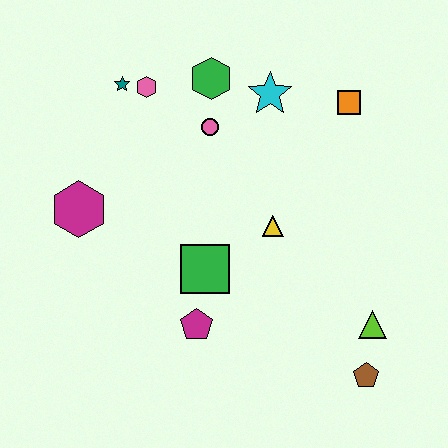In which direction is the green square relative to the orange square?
The green square is below the orange square.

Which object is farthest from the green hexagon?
The brown pentagon is farthest from the green hexagon.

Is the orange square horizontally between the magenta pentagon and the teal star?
No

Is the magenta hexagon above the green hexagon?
No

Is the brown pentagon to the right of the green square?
Yes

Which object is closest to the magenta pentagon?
The green square is closest to the magenta pentagon.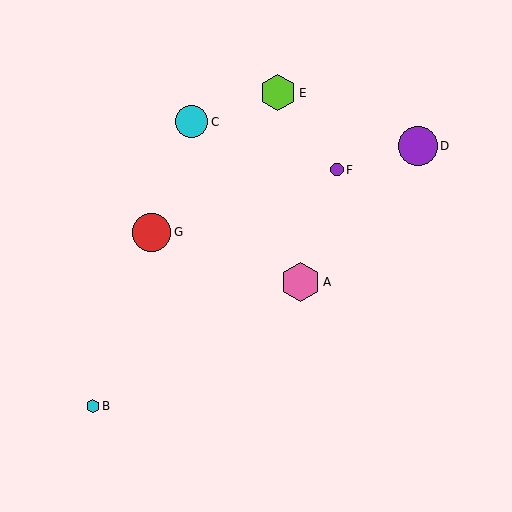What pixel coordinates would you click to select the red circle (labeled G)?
Click at (151, 232) to select the red circle G.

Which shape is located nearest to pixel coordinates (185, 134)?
The cyan circle (labeled C) at (191, 122) is nearest to that location.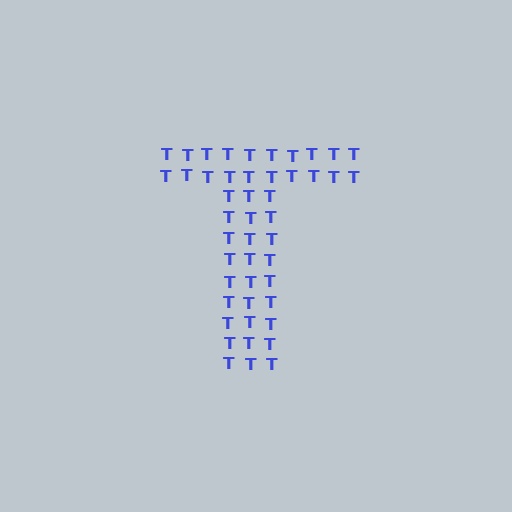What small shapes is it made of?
It is made of small letter T's.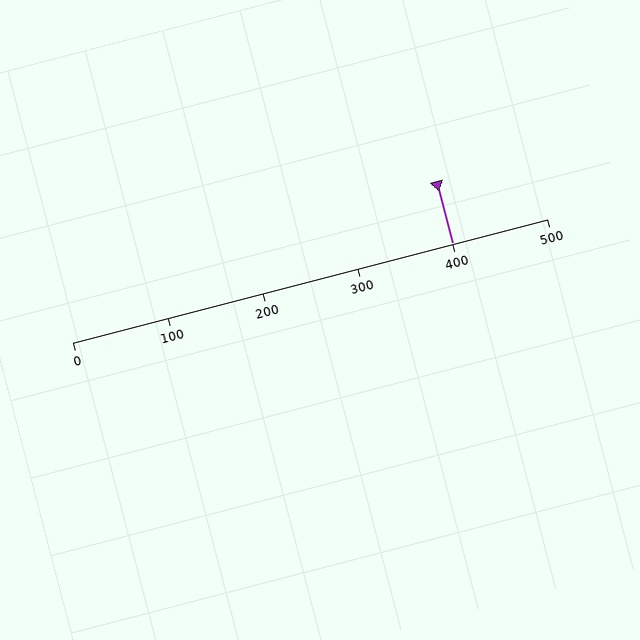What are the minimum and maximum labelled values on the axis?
The axis runs from 0 to 500.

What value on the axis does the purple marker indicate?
The marker indicates approximately 400.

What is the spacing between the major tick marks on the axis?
The major ticks are spaced 100 apart.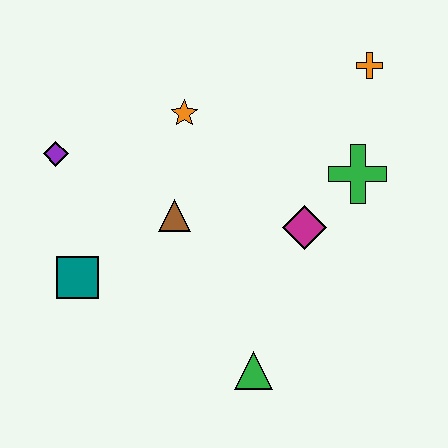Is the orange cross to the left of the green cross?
No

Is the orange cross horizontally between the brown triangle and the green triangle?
No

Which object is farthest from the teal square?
The orange cross is farthest from the teal square.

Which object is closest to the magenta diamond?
The green cross is closest to the magenta diamond.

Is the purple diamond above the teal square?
Yes